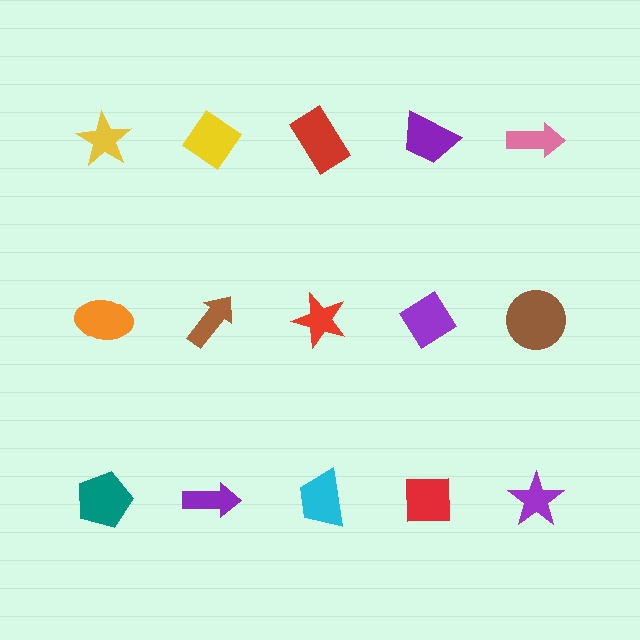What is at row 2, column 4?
A purple diamond.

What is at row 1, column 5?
A pink arrow.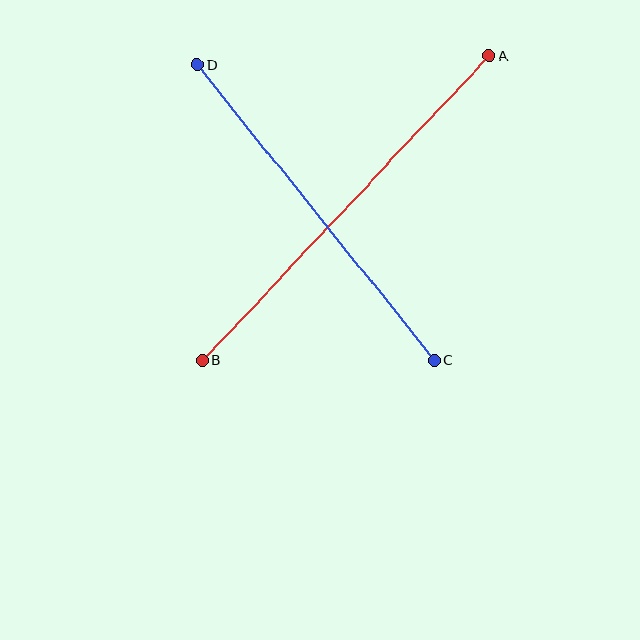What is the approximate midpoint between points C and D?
The midpoint is at approximately (316, 212) pixels.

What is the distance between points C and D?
The distance is approximately 379 pixels.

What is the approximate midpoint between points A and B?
The midpoint is at approximately (346, 208) pixels.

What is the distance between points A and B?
The distance is approximately 418 pixels.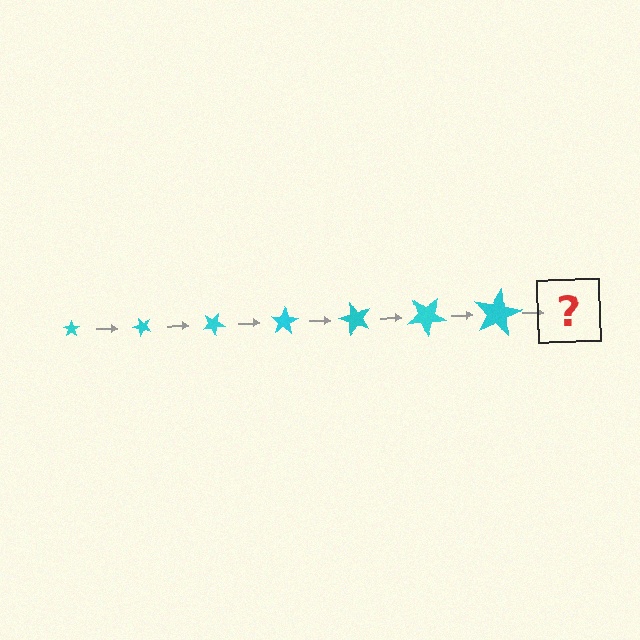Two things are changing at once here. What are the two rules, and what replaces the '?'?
The two rules are that the star grows larger each step and it rotates 50 degrees each step. The '?' should be a star, larger than the previous one and rotated 350 degrees from the start.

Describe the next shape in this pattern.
It should be a star, larger than the previous one and rotated 350 degrees from the start.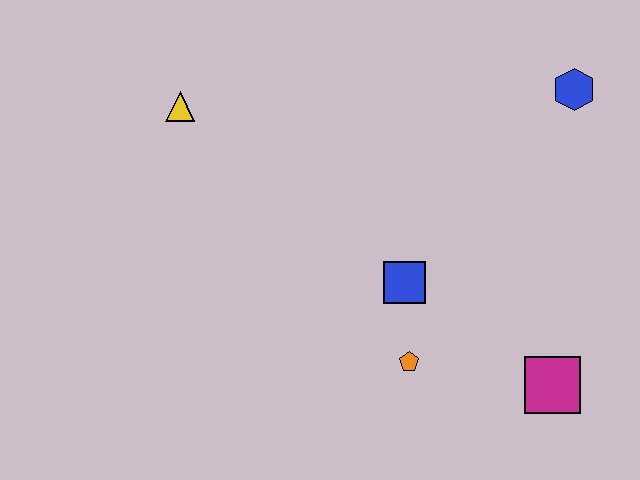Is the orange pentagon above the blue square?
No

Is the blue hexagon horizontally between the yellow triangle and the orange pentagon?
No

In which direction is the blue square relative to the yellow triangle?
The blue square is to the right of the yellow triangle.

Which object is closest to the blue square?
The orange pentagon is closest to the blue square.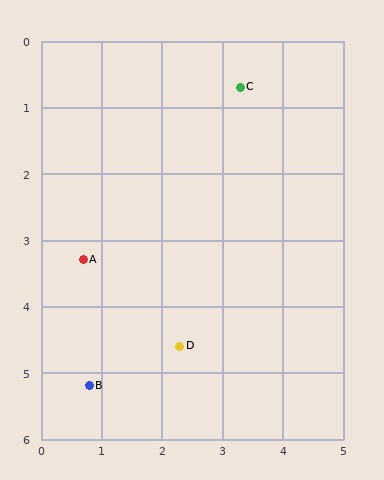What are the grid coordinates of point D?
Point D is at approximately (2.3, 4.6).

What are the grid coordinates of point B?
Point B is at approximately (0.8, 5.2).